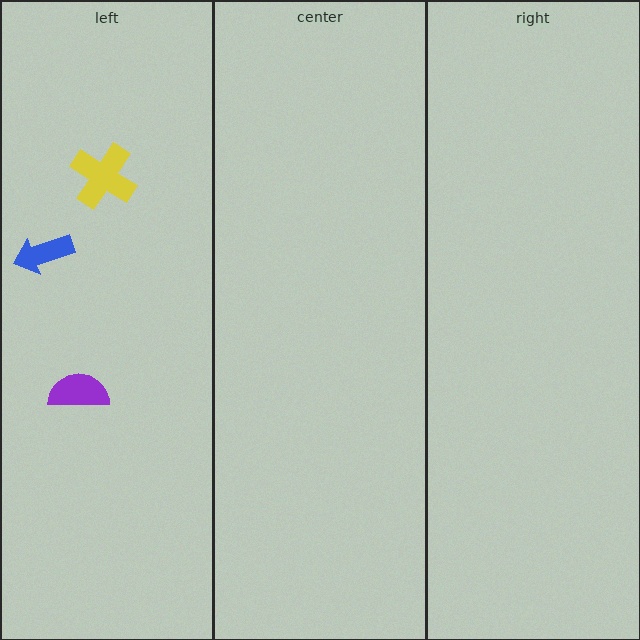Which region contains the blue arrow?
The left region.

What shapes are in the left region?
The purple semicircle, the yellow cross, the blue arrow.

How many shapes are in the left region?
3.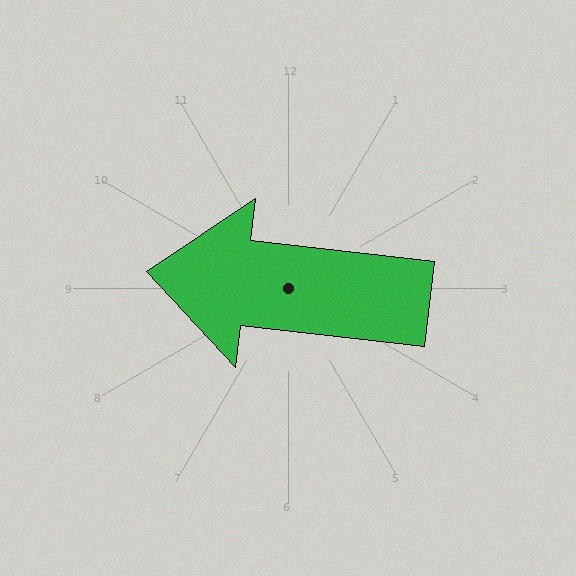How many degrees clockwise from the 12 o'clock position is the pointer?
Approximately 276 degrees.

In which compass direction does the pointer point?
West.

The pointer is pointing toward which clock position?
Roughly 9 o'clock.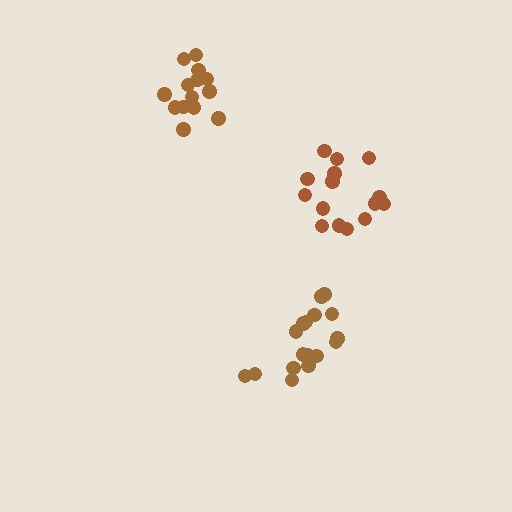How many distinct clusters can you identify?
There are 3 distinct clusters.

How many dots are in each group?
Group 1: 15 dots, Group 2: 14 dots, Group 3: 18 dots (47 total).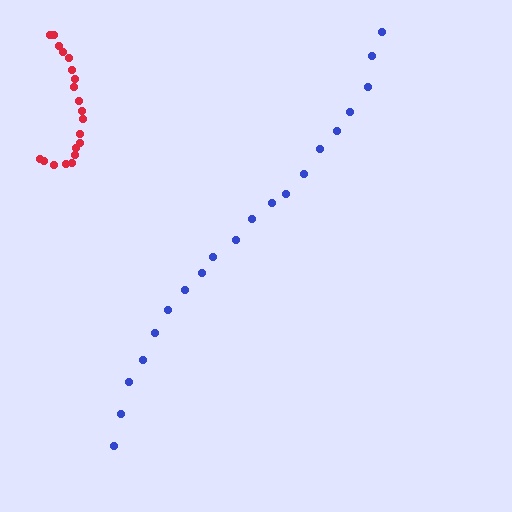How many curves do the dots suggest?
There are 2 distinct paths.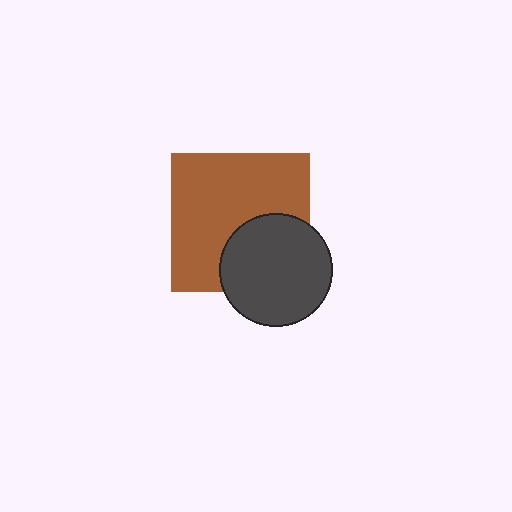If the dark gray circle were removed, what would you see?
You would see the complete brown square.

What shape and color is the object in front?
The object in front is a dark gray circle.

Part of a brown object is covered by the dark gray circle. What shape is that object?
It is a square.